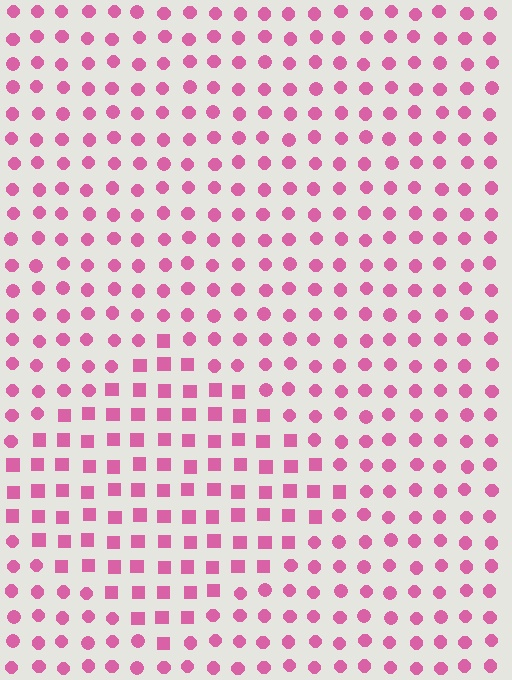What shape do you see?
I see a diamond.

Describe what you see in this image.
The image is filled with small pink elements arranged in a uniform grid. A diamond-shaped region contains squares, while the surrounding area contains circles. The boundary is defined purely by the change in element shape.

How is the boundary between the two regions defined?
The boundary is defined by a change in element shape: squares inside vs. circles outside. All elements share the same color and spacing.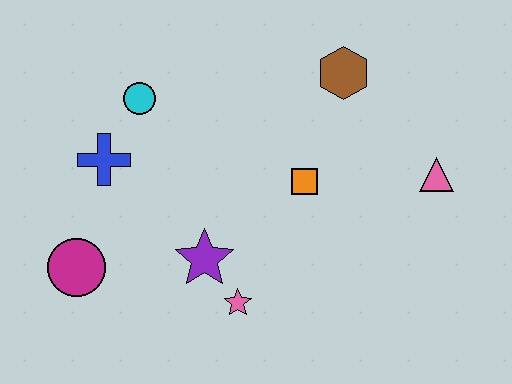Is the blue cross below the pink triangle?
No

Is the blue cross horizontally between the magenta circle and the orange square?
Yes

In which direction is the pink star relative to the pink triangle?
The pink star is to the left of the pink triangle.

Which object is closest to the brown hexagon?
The orange square is closest to the brown hexagon.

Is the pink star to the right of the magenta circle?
Yes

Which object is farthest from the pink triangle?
The magenta circle is farthest from the pink triangle.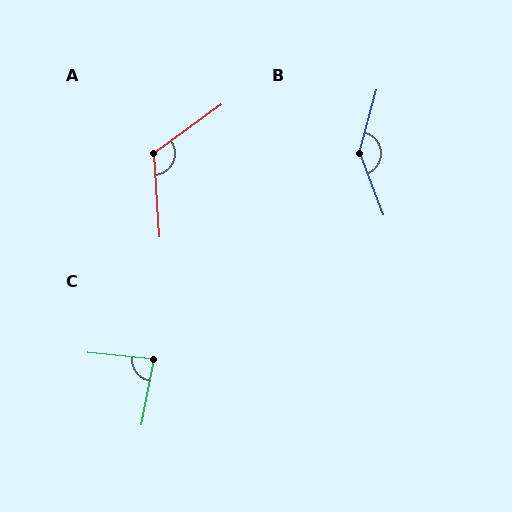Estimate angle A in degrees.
Approximately 122 degrees.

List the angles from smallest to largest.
C (85°), A (122°), B (144°).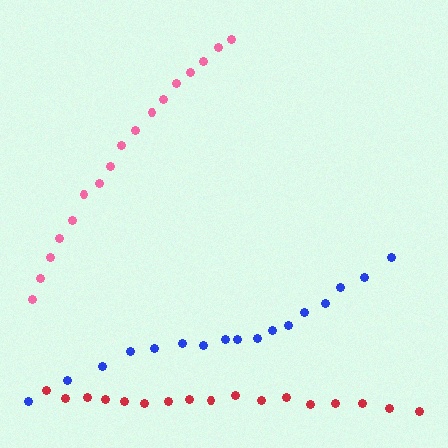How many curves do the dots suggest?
There are 3 distinct paths.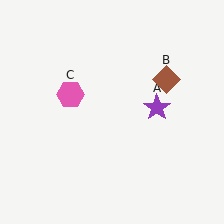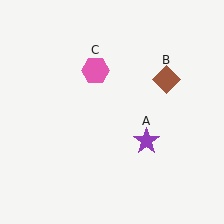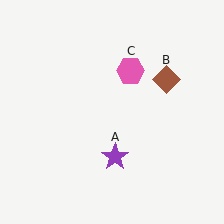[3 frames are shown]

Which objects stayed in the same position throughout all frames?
Brown diamond (object B) remained stationary.